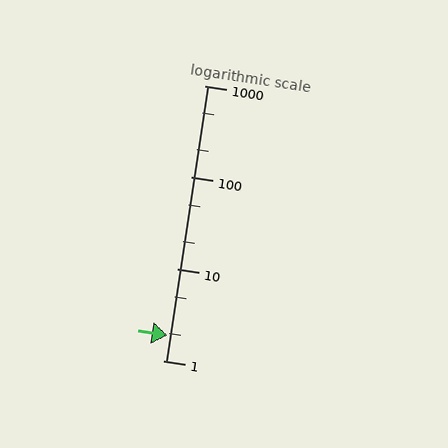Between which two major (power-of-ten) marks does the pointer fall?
The pointer is between 1 and 10.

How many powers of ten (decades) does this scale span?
The scale spans 3 decades, from 1 to 1000.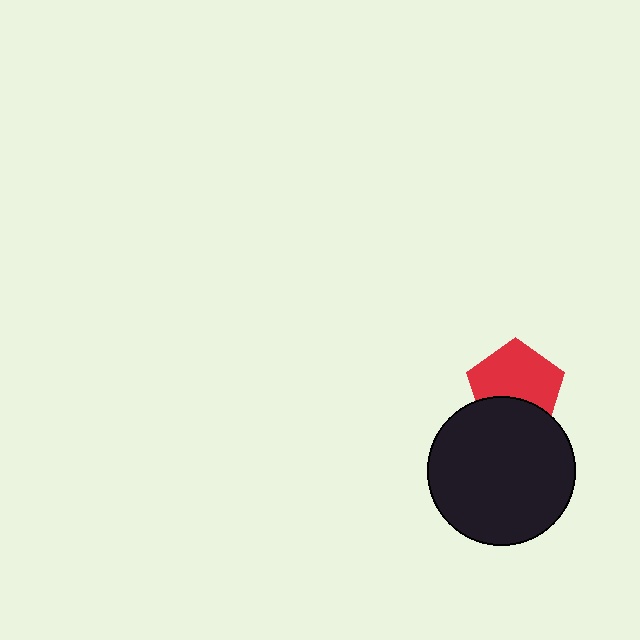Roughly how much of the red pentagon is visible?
Most of it is visible (roughly 66%).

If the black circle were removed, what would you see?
You would see the complete red pentagon.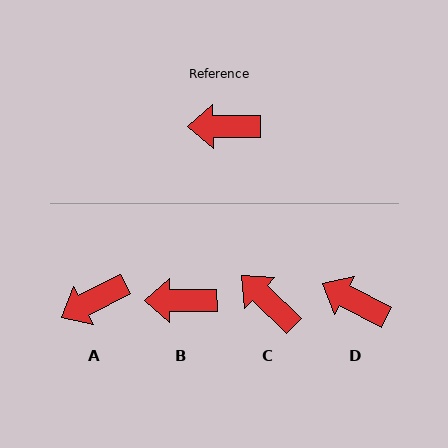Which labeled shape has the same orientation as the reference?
B.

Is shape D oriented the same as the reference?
No, it is off by about 28 degrees.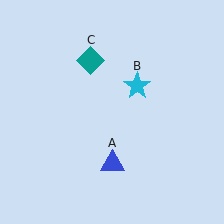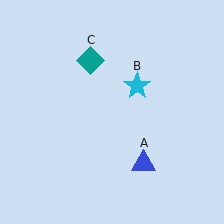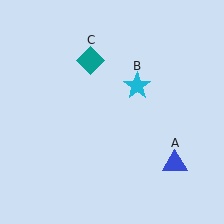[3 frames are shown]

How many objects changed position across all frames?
1 object changed position: blue triangle (object A).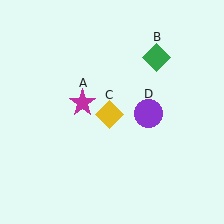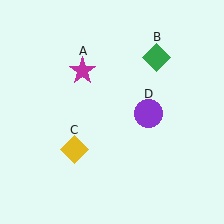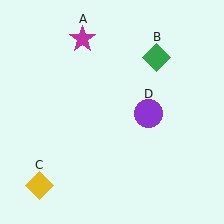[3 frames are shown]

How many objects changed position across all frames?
2 objects changed position: magenta star (object A), yellow diamond (object C).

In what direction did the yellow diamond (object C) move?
The yellow diamond (object C) moved down and to the left.